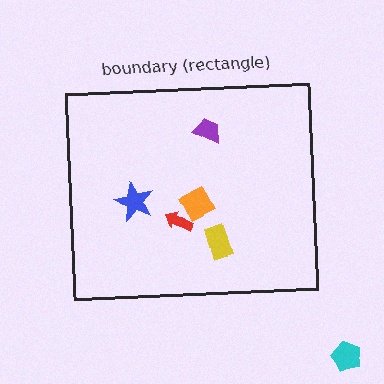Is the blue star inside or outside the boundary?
Inside.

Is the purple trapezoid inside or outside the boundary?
Inside.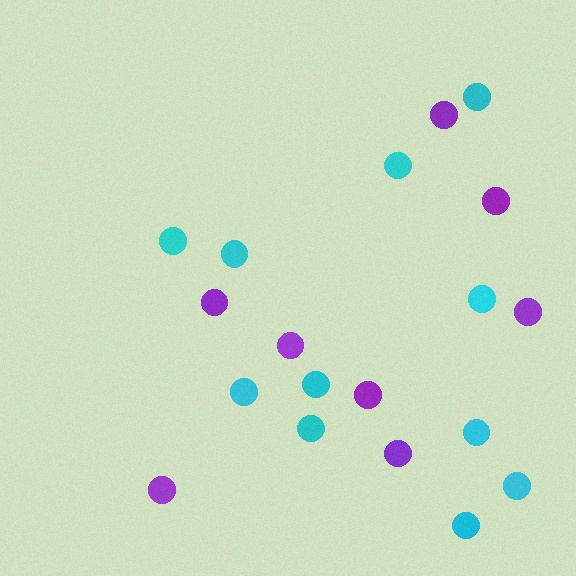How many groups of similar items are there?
There are 2 groups: one group of cyan circles (11) and one group of purple circles (8).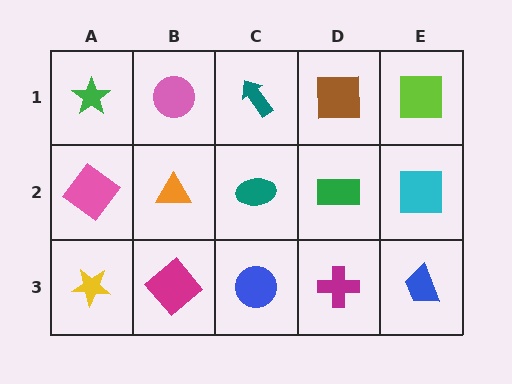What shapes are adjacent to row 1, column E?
A cyan square (row 2, column E), a brown square (row 1, column D).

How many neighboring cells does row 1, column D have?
3.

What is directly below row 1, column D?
A green rectangle.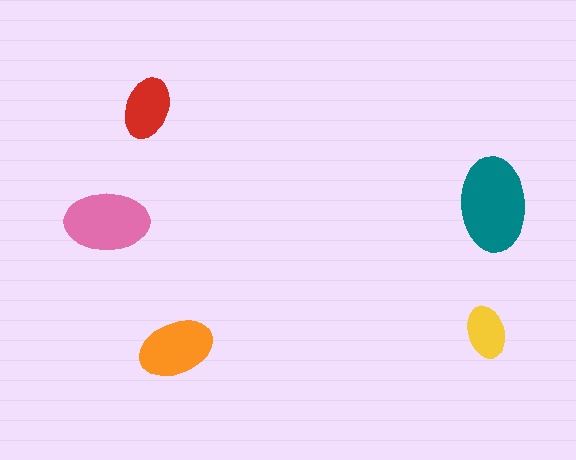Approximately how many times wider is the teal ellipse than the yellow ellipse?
About 2 times wider.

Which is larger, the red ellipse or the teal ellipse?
The teal one.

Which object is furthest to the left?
The pink ellipse is leftmost.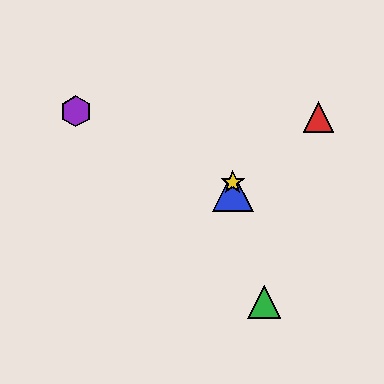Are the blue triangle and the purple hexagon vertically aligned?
No, the blue triangle is at x≈233 and the purple hexagon is at x≈76.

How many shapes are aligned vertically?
2 shapes (the blue triangle, the yellow star) are aligned vertically.